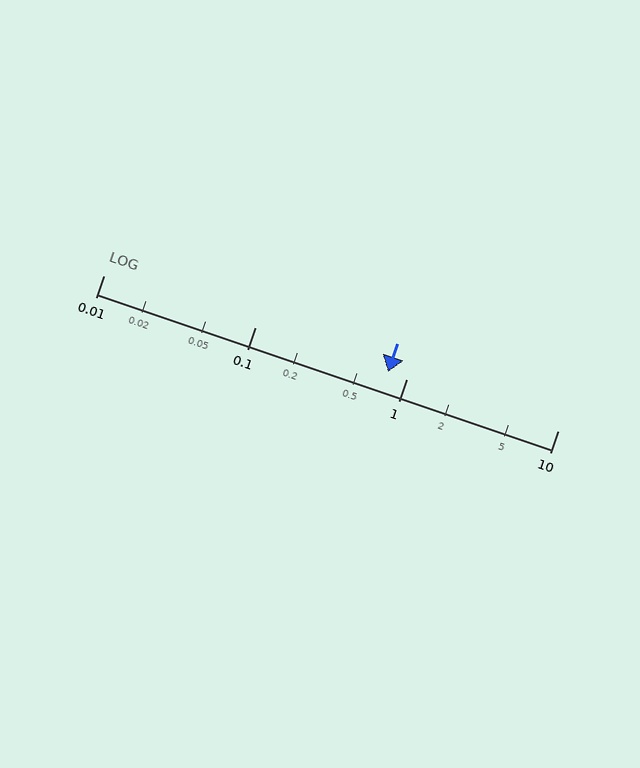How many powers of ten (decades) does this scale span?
The scale spans 3 decades, from 0.01 to 10.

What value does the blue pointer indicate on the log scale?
The pointer indicates approximately 0.75.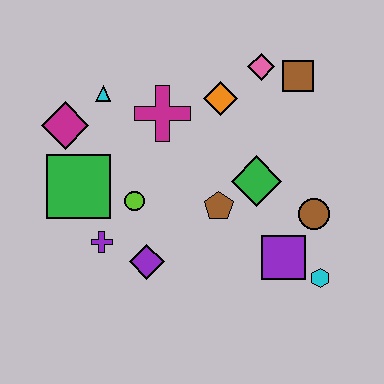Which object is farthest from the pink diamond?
The purple cross is farthest from the pink diamond.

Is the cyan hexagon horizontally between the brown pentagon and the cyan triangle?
No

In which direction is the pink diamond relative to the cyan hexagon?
The pink diamond is above the cyan hexagon.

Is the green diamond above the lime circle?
Yes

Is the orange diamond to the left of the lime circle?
No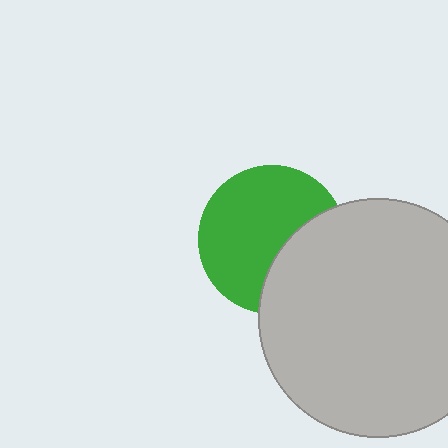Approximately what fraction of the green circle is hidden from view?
Roughly 34% of the green circle is hidden behind the light gray circle.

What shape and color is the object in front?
The object in front is a light gray circle.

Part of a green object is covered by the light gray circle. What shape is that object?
It is a circle.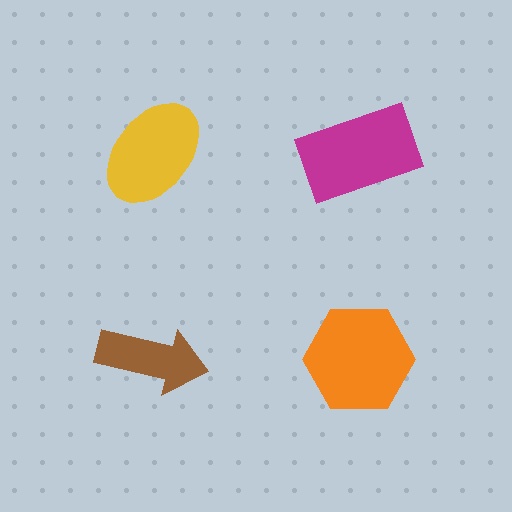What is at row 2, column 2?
An orange hexagon.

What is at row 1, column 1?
A yellow ellipse.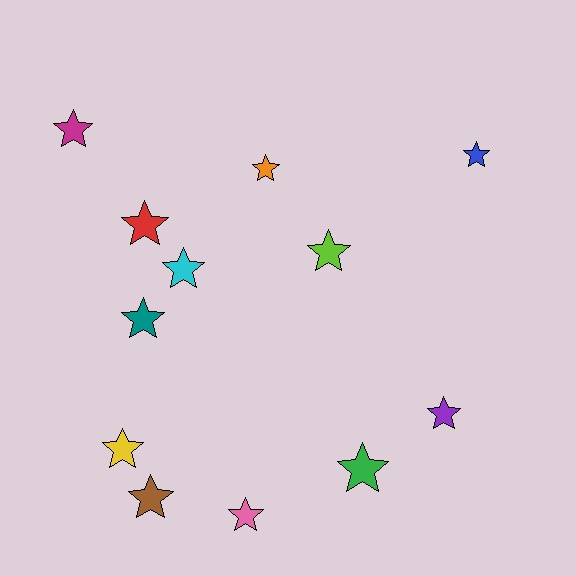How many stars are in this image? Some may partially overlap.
There are 12 stars.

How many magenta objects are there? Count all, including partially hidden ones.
There is 1 magenta object.